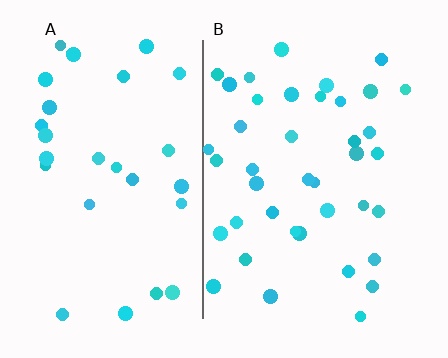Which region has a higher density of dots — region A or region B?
B (the right).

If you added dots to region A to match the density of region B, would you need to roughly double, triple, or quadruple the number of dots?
Approximately double.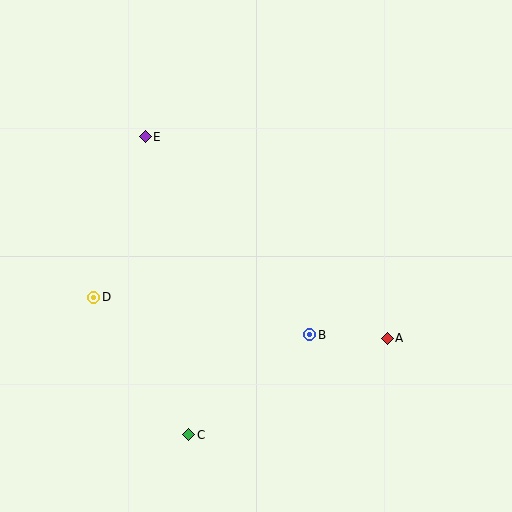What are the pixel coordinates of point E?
Point E is at (145, 137).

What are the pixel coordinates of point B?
Point B is at (310, 335).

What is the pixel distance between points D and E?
The distance between D and E is 169 pixels.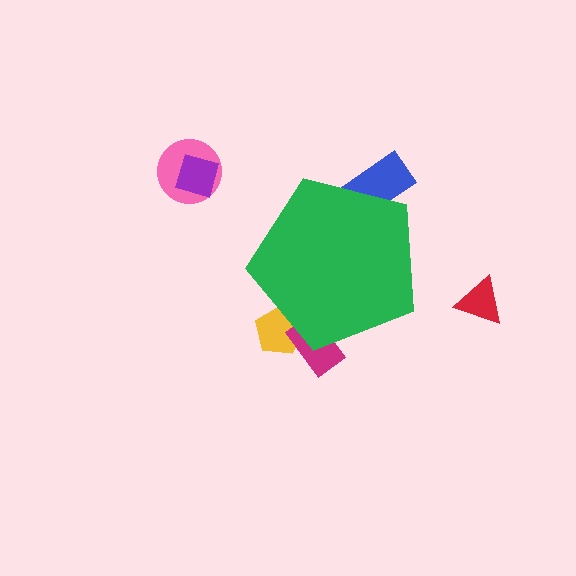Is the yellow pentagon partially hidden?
Yes, the yellow pentagon is partially hidden behind the green pentagon.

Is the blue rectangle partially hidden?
Yes, the blue rectangle is partially hidden behind the green pentagon.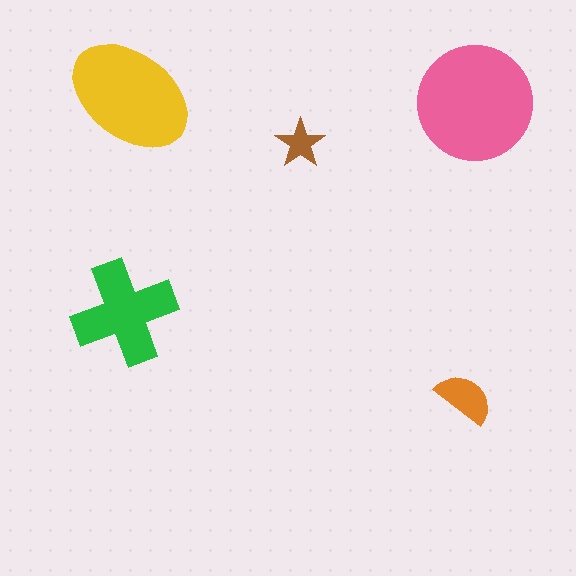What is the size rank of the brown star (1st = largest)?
5th.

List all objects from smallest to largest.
The brown star, the orange semicircle, the green cross, the yellow ellipse, the pink circle.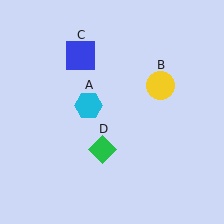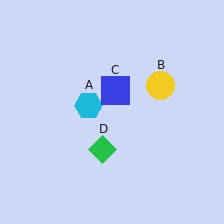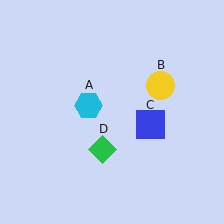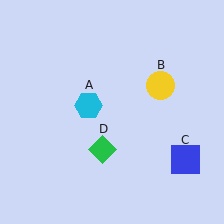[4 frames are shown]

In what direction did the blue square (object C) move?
The blue square (object C) moved down and to the right.